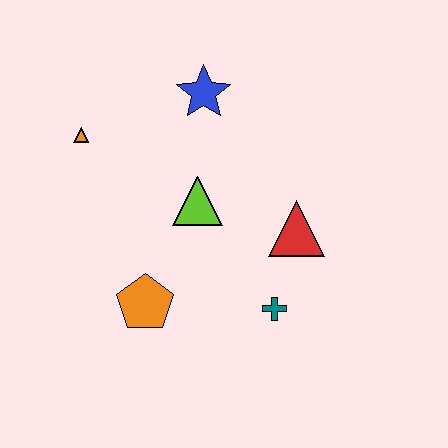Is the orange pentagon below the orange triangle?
Yes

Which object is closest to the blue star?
The lime triangle is closest to the blue star.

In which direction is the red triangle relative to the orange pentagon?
The red triangle is to the right of the orange pentagon.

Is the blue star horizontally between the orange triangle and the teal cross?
Yes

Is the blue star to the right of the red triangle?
No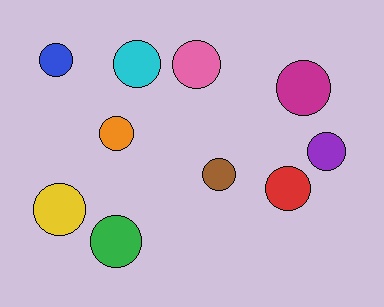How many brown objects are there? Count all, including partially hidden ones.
There is 1 brown object.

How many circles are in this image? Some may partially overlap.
There are 10 circles.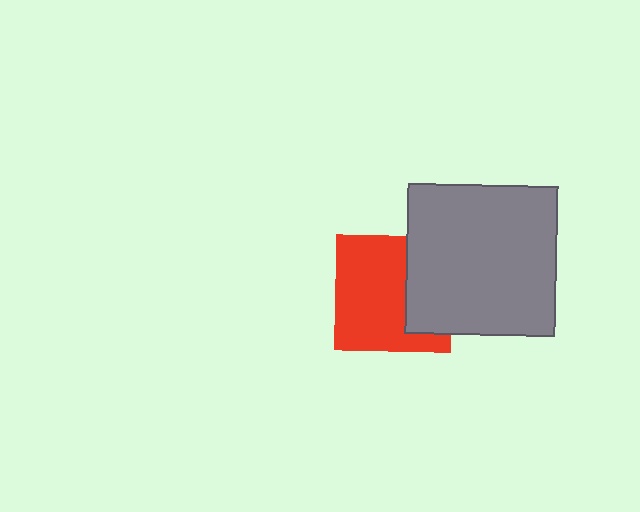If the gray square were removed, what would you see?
You would see the complete red square.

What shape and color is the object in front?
The object in front is a gray square.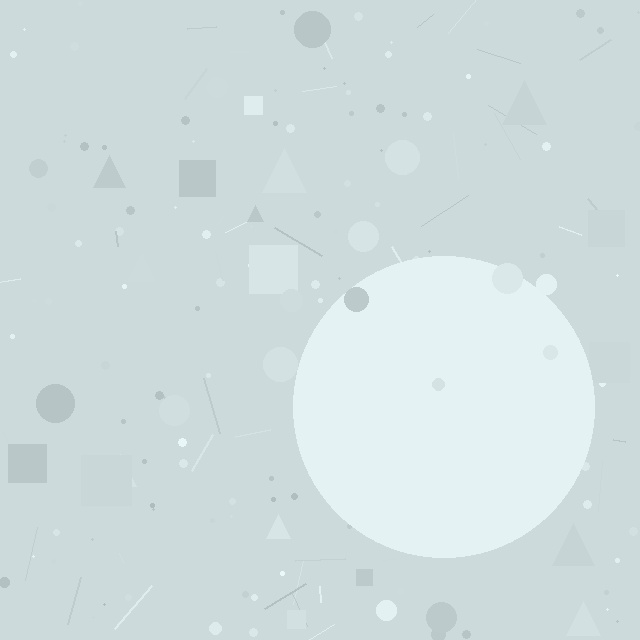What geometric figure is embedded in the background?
A circle is embedded in the background.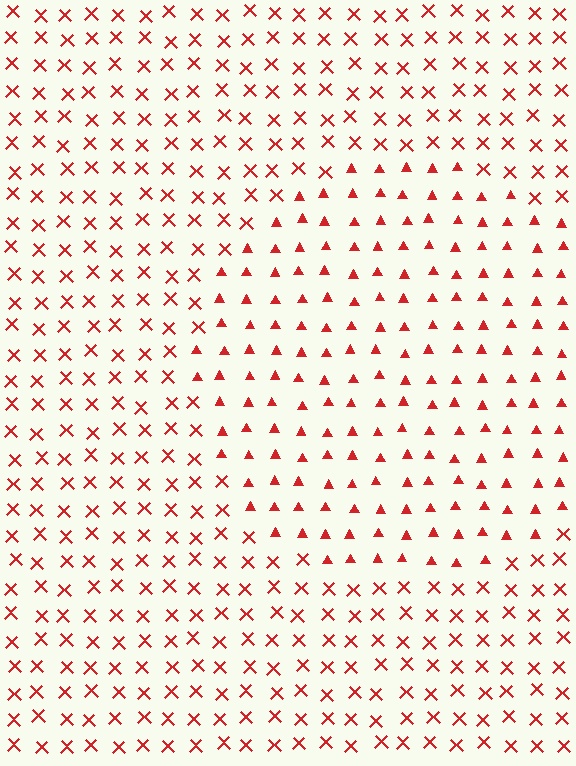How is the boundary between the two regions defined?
The boundary is defined by a change in element shape: triangles inside vs. X marks outside. All elements share the same color and spacing.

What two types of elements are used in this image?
The image uses triangles inside the circle region and X marks outside it.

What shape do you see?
I see a circle.